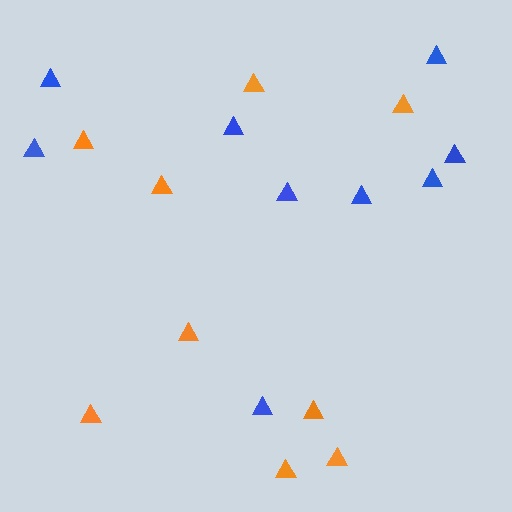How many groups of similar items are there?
There are 2 groups: one group of blue triangles (9) and one group of orange triangles (9).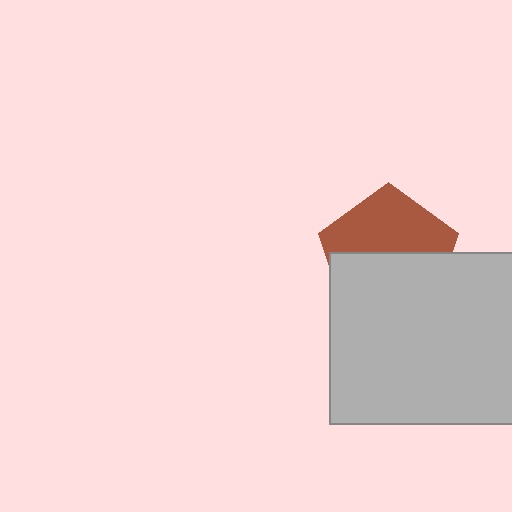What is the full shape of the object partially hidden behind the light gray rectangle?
The partially hidden object is a brown pentagon.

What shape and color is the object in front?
The object in front is a light gray rectangle.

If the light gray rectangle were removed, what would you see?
You would see the complete brown pentagon.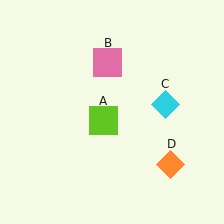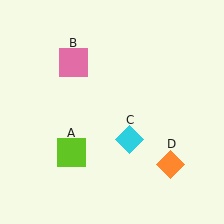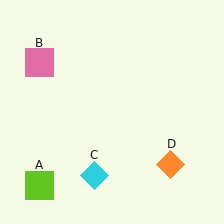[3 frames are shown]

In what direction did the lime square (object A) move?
The lime square (object A) moved down and to the left.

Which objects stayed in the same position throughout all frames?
Orange diamond (object D) remained stationary.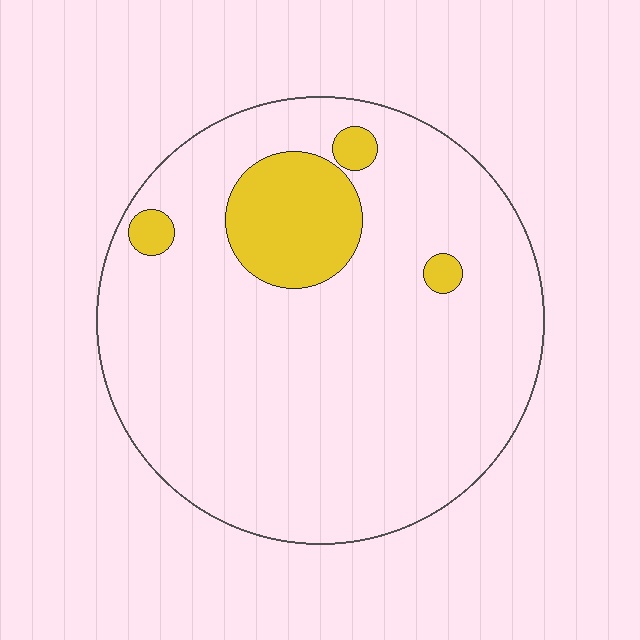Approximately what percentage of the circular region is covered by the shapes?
Approximately 10%.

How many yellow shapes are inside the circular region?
4.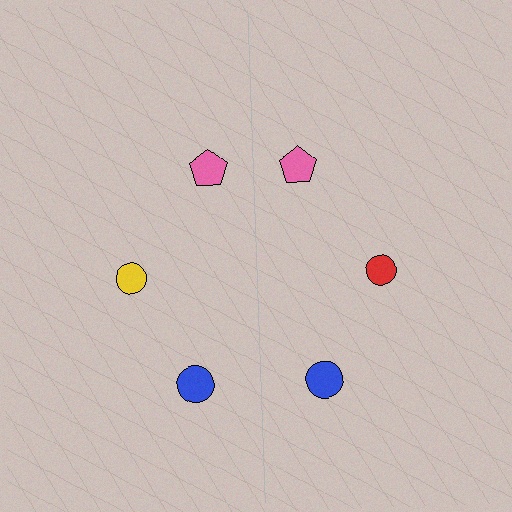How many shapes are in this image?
There are 6 shapes in this image.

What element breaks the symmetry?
The red circle on the right side breaks the symmetry — its mirror counterpart is yellow.